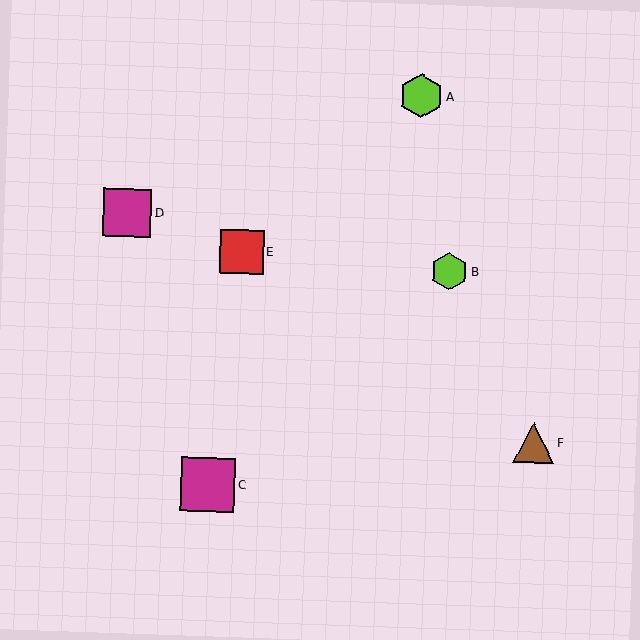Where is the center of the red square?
The center of the red square is at (242, 252).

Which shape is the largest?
The magenta square (labeled C) is the largest.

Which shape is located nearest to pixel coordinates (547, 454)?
The brown triangle (labeled F) at (534, 443) is nearest to that location.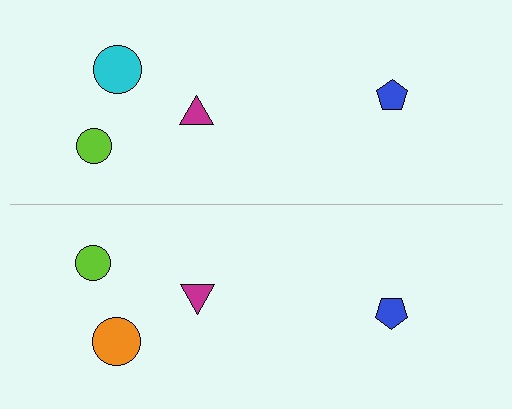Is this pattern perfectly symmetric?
No, the pattern is not perfectly symmetric. The orange circle on the bottom side breaks the symmetry — its mirror counterpart is cyan.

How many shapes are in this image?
There are 8 shapes in this image.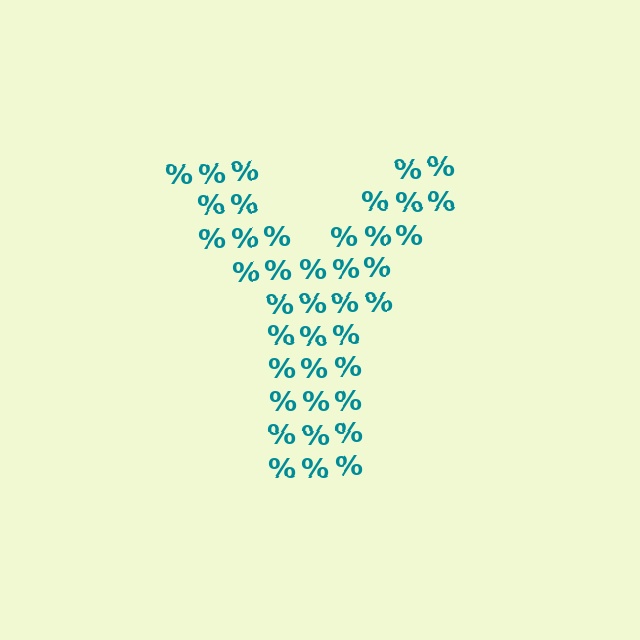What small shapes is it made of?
It is made of small percent signs.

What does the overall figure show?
The overall figure shows the letter Y.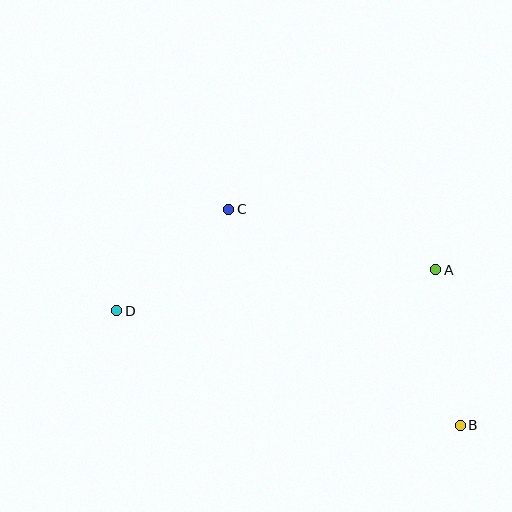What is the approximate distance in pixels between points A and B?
The distance between A and B is approximately 157 pixels.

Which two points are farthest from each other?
Points B and D are farthest from each other.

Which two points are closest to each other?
Points C and D are closest to each other.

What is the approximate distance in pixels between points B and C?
The distance between B and C is approximately 317 pixels.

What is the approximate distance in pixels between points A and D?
The distance between A and D is approximately 321 pixels.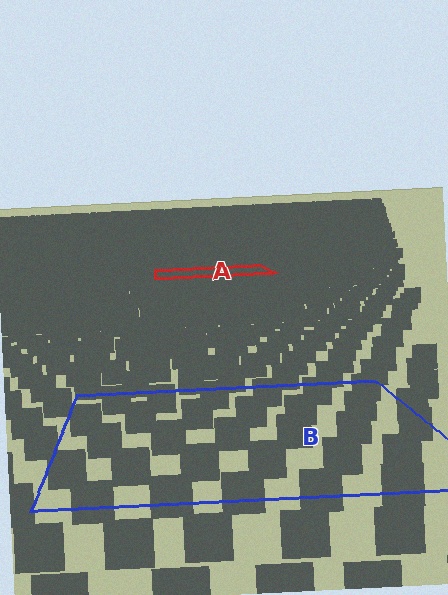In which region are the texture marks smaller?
The texture marks are smaller in region A, because it is farther away.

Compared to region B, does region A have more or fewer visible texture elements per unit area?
Region A has more texture elements per unit area — they are packed more densely because it is farther away.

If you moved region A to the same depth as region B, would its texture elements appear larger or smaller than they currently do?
They would appear larger. At a closer depth, the same texture elements are projected at a bigger on-screen size.